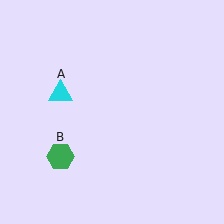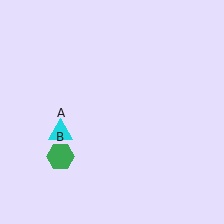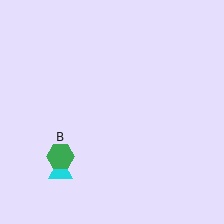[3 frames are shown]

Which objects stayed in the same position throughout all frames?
Green hexagon (object B) remained stationary.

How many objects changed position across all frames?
1 object changed position: cyan triangle (object A).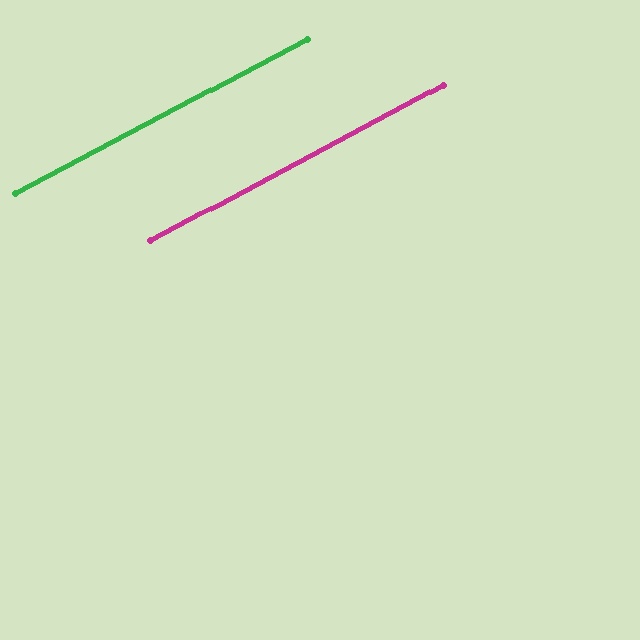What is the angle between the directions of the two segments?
Approximately 0 degrees.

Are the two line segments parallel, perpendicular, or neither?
Parallel — their directions differ by only 0.2°.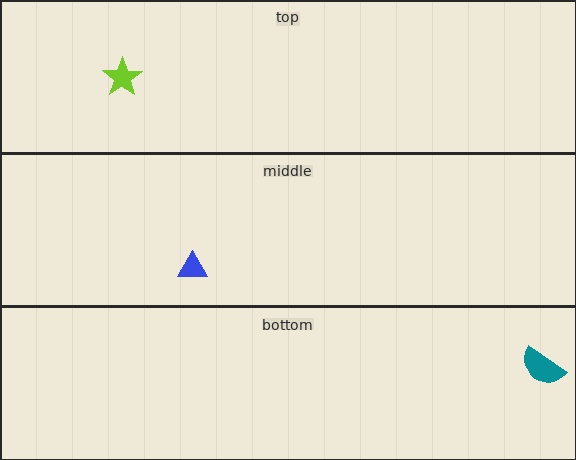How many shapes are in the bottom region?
1.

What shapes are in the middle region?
The blue triangle.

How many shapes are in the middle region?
1.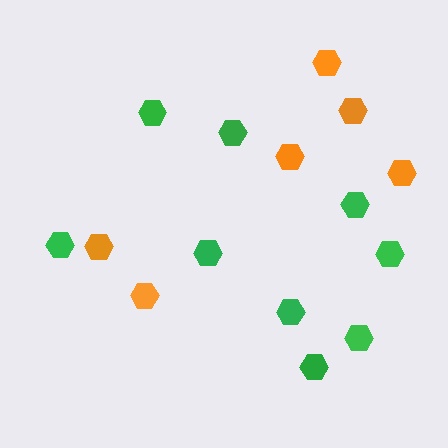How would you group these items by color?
There are 2 groups: one group of orange hexagons (6) and one group of green hexagons (9).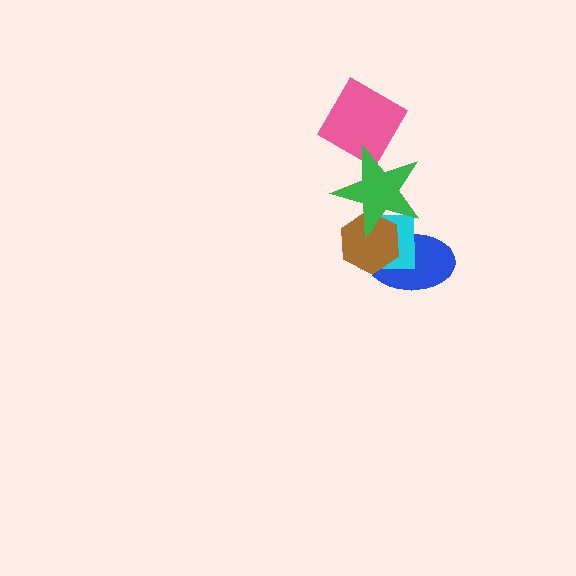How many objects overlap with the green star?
4 objects overlap with the green star.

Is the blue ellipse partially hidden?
Yes, it is partially covered by another shape.